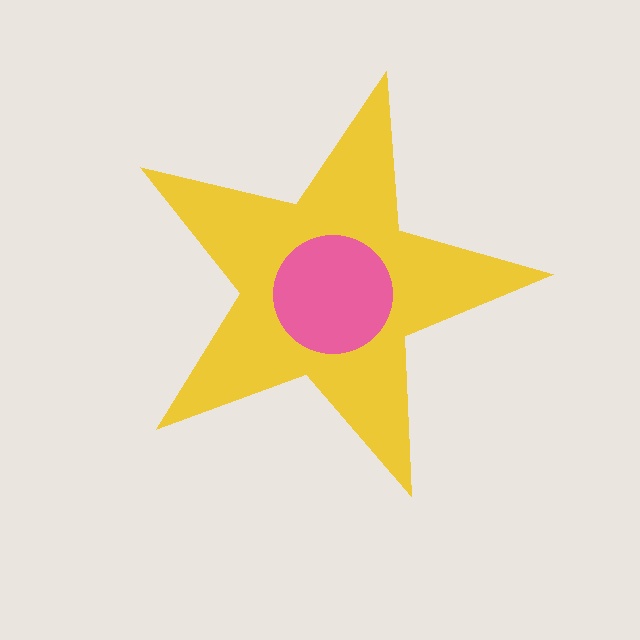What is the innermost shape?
The pink circle.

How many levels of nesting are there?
2.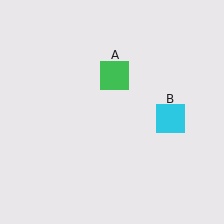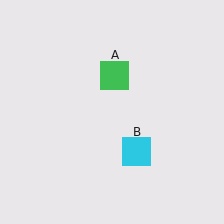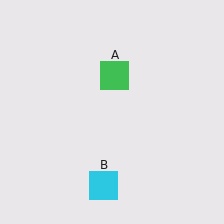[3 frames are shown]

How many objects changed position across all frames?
1 object changed position: cyan square (object B).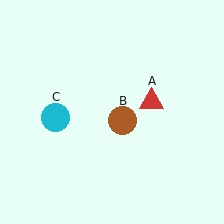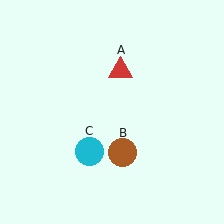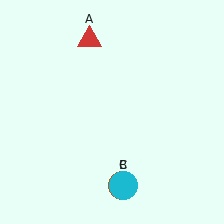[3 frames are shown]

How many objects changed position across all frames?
3 objects changed position: red triangle (object A), brown circle (object B), cyan circle (object C).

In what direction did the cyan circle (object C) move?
The cyan circle (object C) moved down and to the right.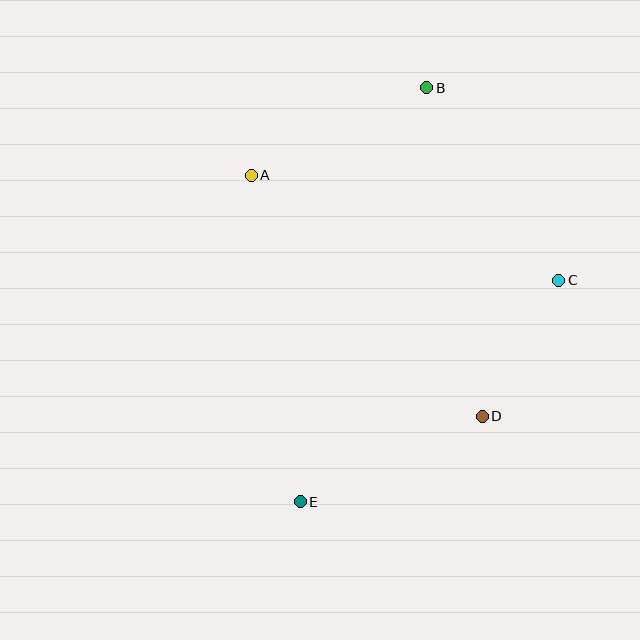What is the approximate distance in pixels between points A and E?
The distance between A and E is approximately 330 pixels.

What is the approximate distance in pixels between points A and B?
The distance between A and B is approximately 196 pixels.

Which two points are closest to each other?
Points C and D are closest to each other.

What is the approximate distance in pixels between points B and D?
The distance between B and D is approximately 333 pixels.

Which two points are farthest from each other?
Points B and E are farthest from each other.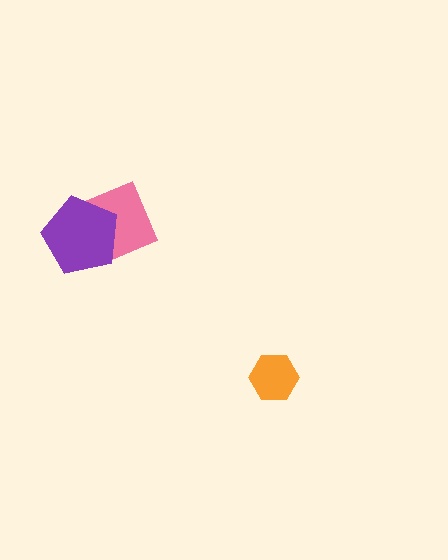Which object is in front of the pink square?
The purple pentagon is in front of the pink square.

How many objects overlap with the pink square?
1 object overlaps with the pink square.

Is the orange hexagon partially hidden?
No, no other shape covers it.